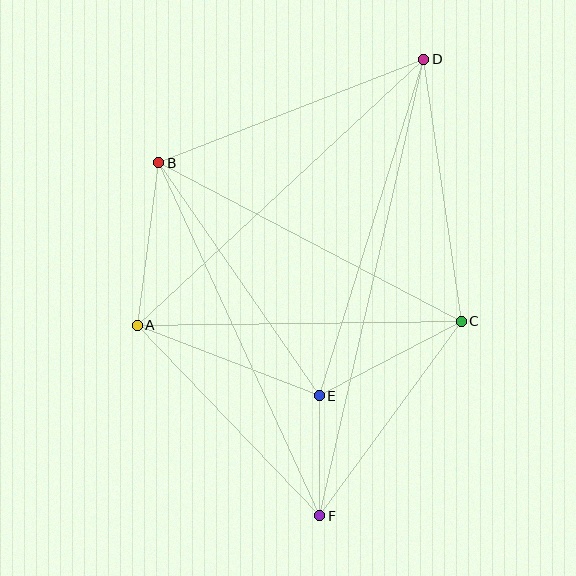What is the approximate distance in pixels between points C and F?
The distance between C and F is approximately 241 pixels.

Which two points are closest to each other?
Points E and F are closest to each other.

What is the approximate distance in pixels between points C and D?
The distance between C and D is approximately 265 pixels.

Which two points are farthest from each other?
Points D and F are farthest from each other.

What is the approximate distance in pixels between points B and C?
The distance between B and C is approximately 341 pixels.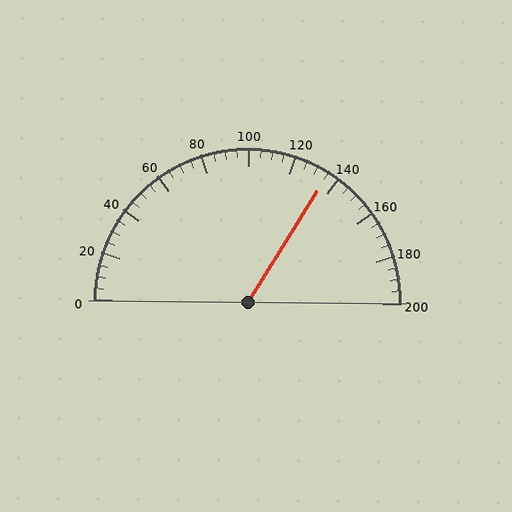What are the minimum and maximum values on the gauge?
The gauge ranges from 0 to 200.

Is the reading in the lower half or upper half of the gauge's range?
The reading is in the upper half of the range (0 to 200).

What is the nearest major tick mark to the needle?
The nearest major tick mark is 140.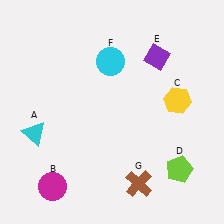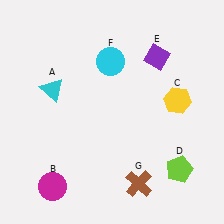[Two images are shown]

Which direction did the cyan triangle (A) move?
The cyan triangle (A) moved up.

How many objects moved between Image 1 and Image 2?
1 object moved between the two images.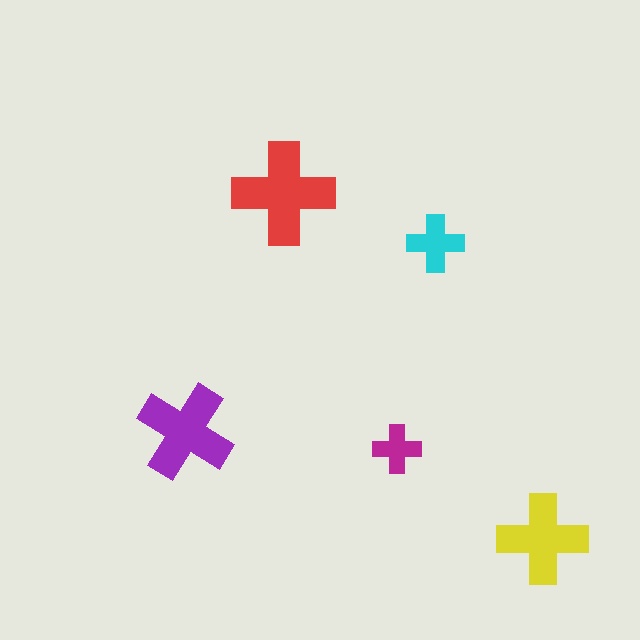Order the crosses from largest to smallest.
the red one, the purple one, the yellow one, the cyan one, the magenta one.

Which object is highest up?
The red cross is topmost.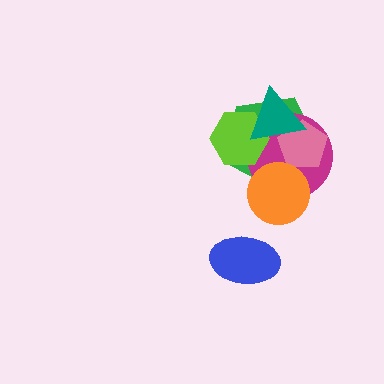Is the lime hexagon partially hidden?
Yes, it is partially covered by another shape.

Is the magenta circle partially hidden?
Yes, it is partially covered by another shape.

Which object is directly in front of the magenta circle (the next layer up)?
The pink pentagon is directly in front of the magenta circle.